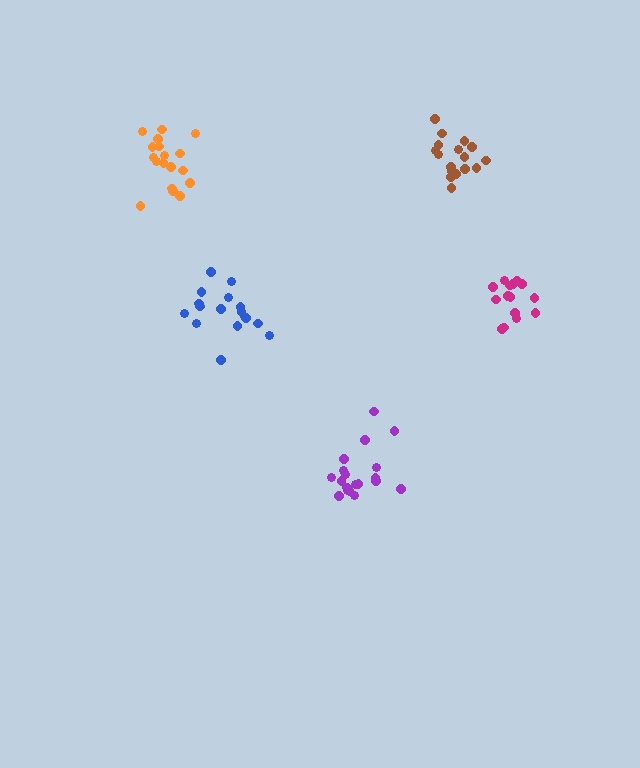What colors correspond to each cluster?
The clusters are colored: brown, orange, purple, blue, magenta.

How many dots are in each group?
Group 1: 17 dots, Group 2: 18 dots, Group 3: 19 dots, Group 4: 17 dots, Group 5: 15 dots (86 total).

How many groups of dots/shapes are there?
There are 5 groups.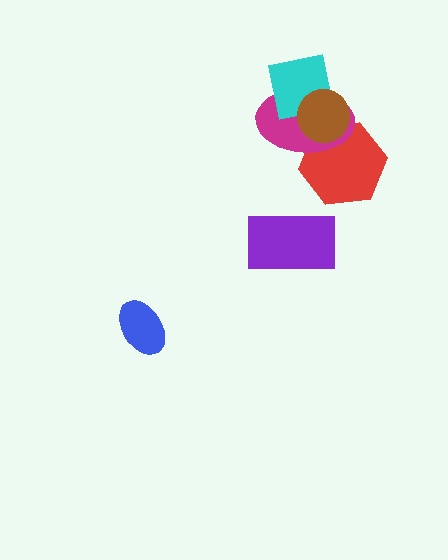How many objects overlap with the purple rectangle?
0 objects overlap with the purple rectangle.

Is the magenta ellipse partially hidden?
Yes, it is partially covered by another shape.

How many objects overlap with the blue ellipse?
0 objects overlap with the blue ellipse.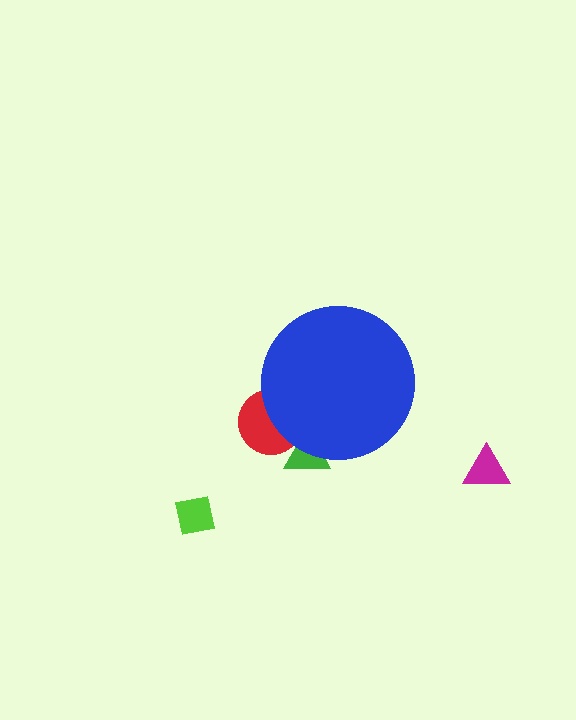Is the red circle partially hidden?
Yes, the red circle is partially hidden behind the blue circle.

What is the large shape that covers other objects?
A blue circle.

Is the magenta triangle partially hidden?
No, the magenta triangle is fully visible.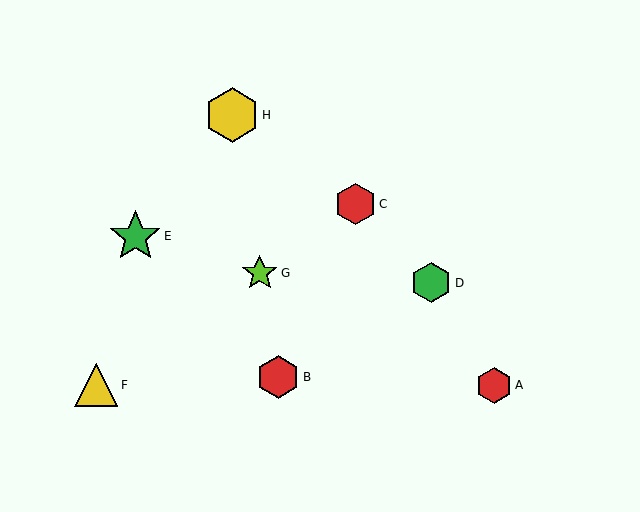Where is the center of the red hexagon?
The center of the red hexagon is at (278, 377).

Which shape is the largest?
The yellow hexagon (labeled H) is the largest.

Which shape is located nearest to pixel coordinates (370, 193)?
The red hexagon (labeled C) at (356, 204) is nearest to that location.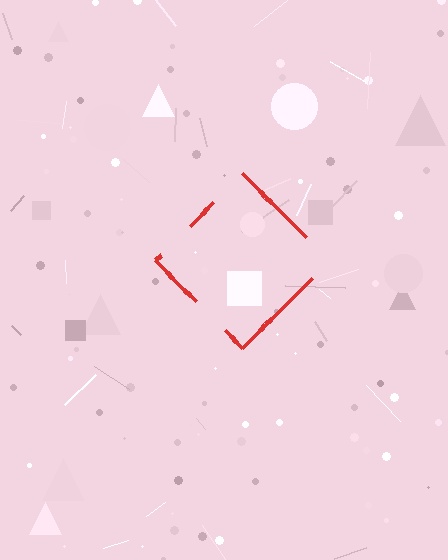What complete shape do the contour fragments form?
The contour fragments form a diamond.